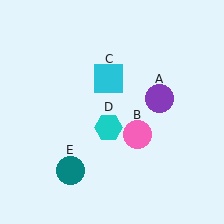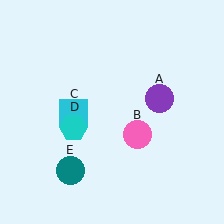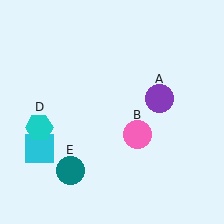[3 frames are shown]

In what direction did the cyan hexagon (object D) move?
The cyan hexagon (object D) moved left.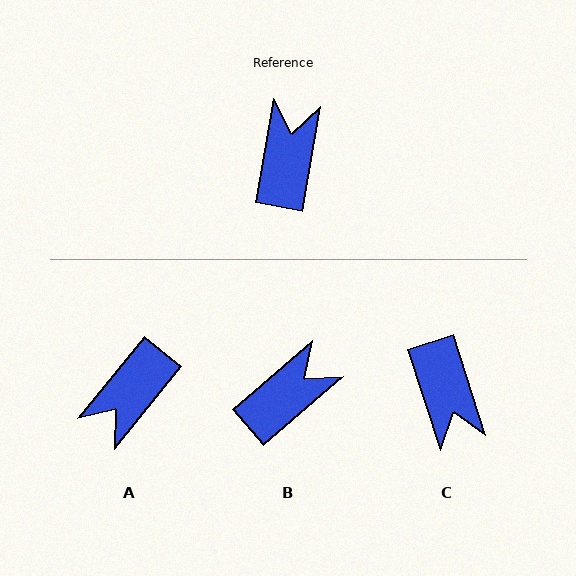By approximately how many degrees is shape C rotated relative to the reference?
Approximately 152 degrees clockwise.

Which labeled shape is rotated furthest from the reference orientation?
C, about 152 degrees away.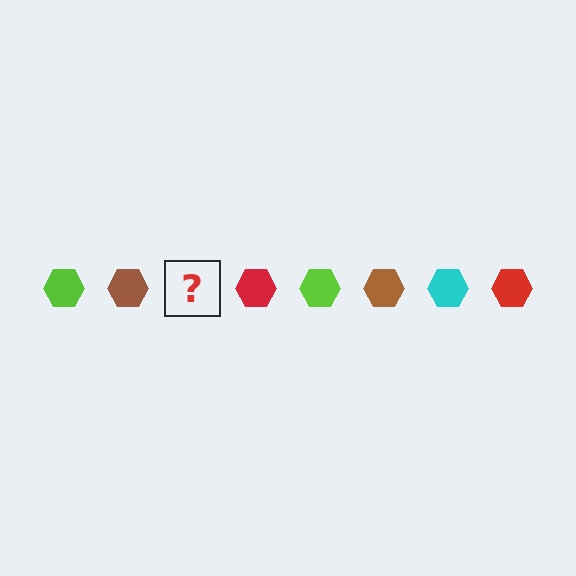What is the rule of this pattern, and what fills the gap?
The rule is that the pattern cycles through lime, brown, cyan, red hexagons. The gap should be filled with a cyan hexagon.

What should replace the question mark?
The question mark should be replaced with a cyan hexagon.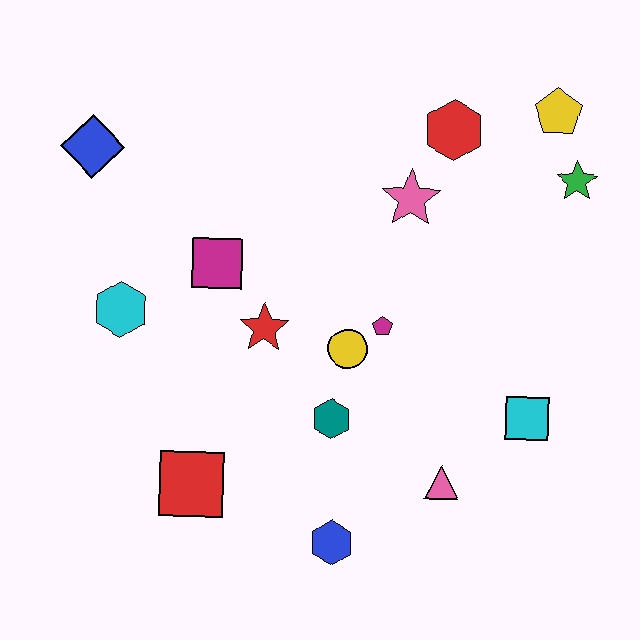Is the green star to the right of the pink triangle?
Yes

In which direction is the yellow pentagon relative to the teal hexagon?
The yellow pentagon is above the teal hexagon.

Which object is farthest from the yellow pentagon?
The red square is farthest from the yellow pentagon.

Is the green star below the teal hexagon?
No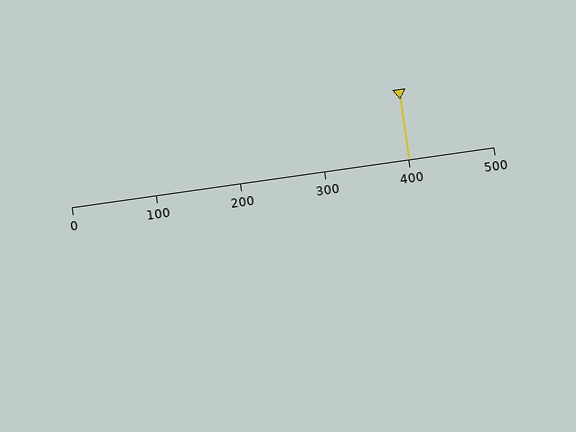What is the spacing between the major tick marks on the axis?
The major ticks are spaced 100 apart.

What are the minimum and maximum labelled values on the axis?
The axis runs from 0 to 500.